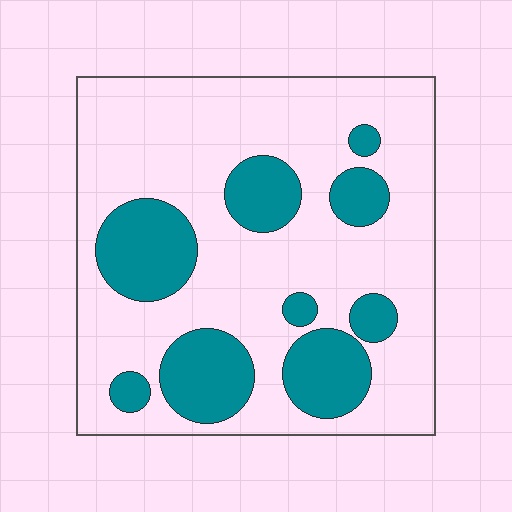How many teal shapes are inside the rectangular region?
9.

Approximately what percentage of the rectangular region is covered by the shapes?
Approximately 25%.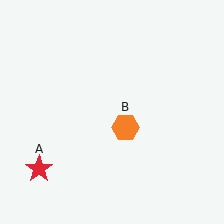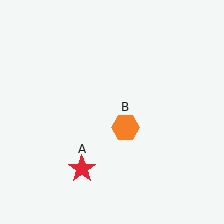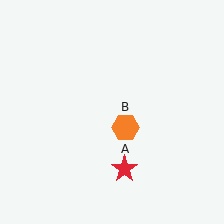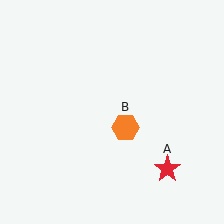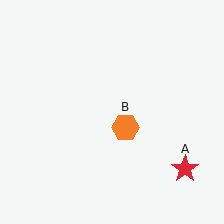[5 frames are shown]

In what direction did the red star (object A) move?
The red star (object A) moved right.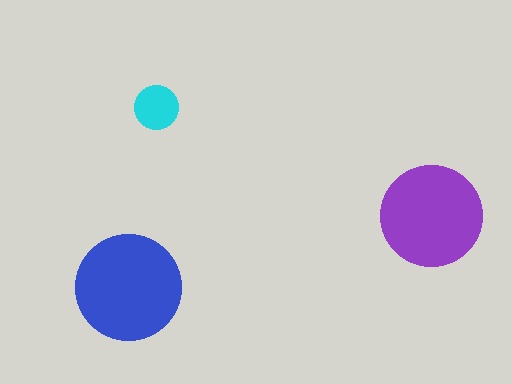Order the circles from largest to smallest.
the blue one, the purple one, the cyan one.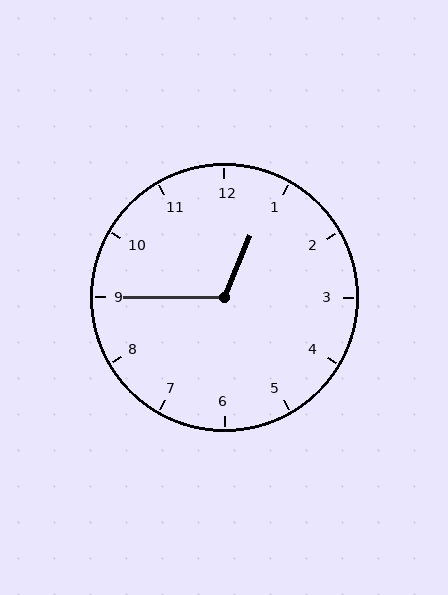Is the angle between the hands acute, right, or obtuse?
It is obtuse.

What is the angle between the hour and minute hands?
Approximately 112 degrees.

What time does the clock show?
12:45.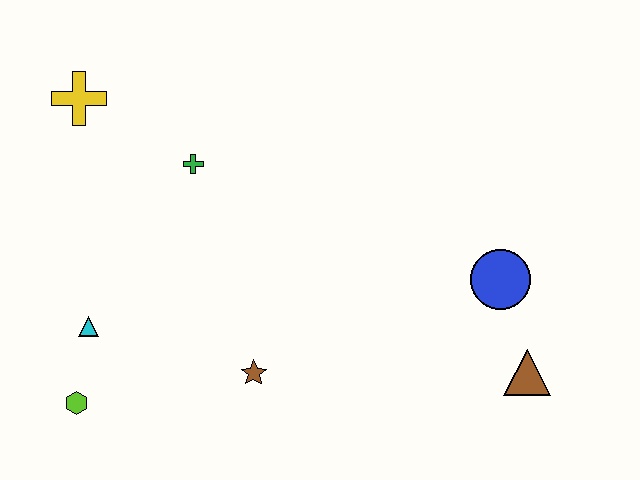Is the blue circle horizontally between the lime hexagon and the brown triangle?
Yes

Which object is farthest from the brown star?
The yellow cross is farthest from the brown star.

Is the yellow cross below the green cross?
No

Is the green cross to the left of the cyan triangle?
No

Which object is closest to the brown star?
The cyan triangle is closest to the brown star.